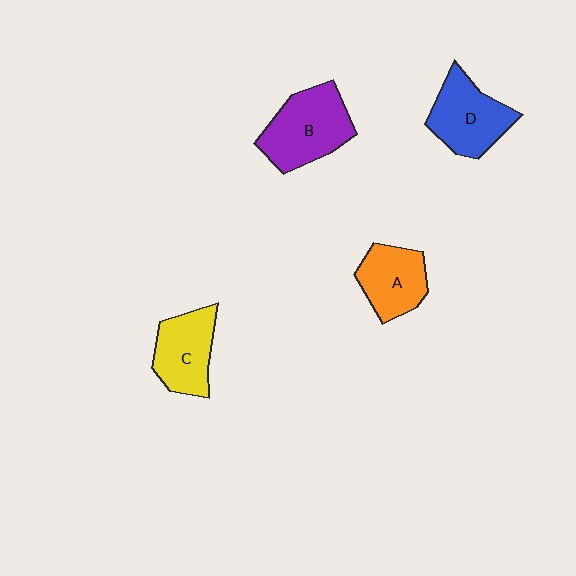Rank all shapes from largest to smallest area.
From largest to smallest: B (purple), D (blue), C (yellow), A (orange).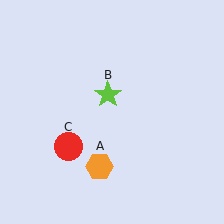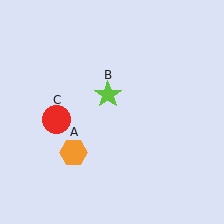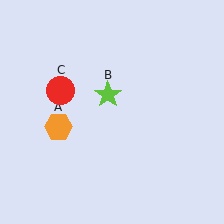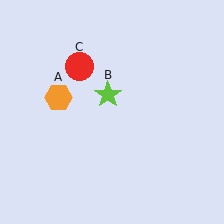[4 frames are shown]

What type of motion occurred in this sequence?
The orange hexagon (object A), red circle (object C) rotated clockwise around the center of the scene.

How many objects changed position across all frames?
2 objects changed position: orange hexagon (object A), red circle (object C).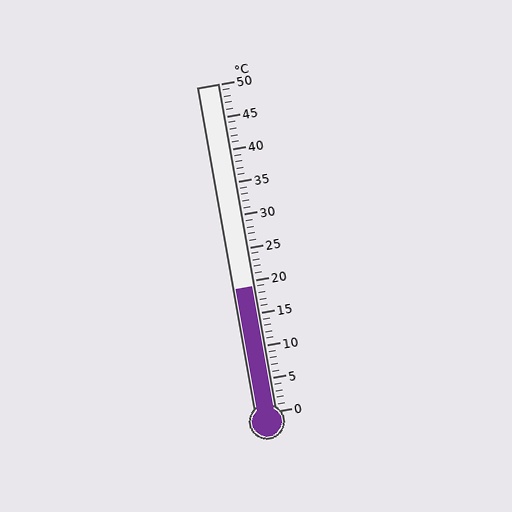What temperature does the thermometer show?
The thermometer shows approximately 19°C.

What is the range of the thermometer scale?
The thermometer scale ranges from 0°C to 50°C.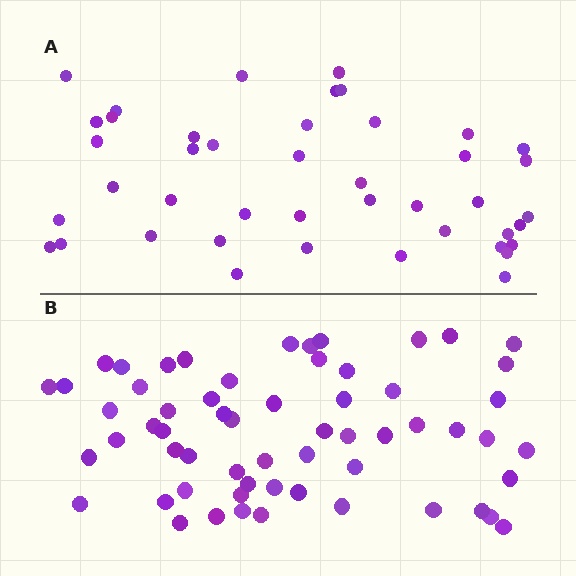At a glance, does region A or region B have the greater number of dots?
Region B (the bottom region) has more dots.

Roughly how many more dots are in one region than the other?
Region B has approximately 15 more dots than region A.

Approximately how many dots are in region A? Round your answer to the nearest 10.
About 40 dots. (The exact count is 43, which rounds to 40.)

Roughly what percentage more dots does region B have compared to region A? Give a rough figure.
About 40% more.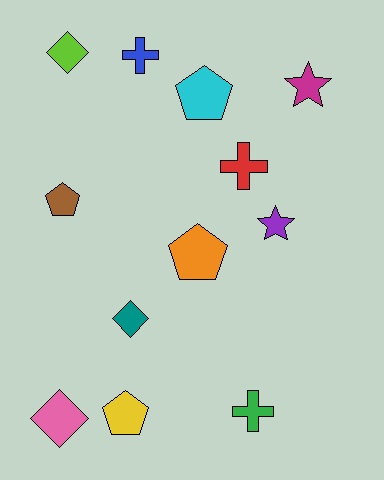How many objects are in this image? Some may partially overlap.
There are 12 objects.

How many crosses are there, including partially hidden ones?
There are 3 crosses.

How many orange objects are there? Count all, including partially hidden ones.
There is 1 orange object.